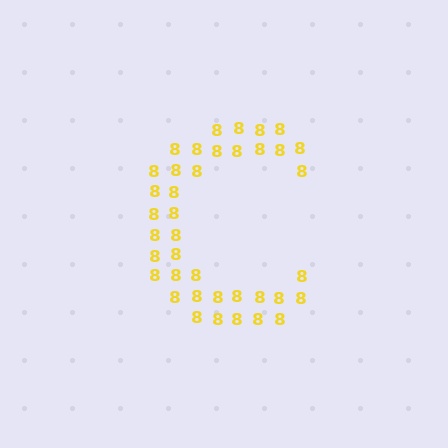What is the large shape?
The large shape is the letter C.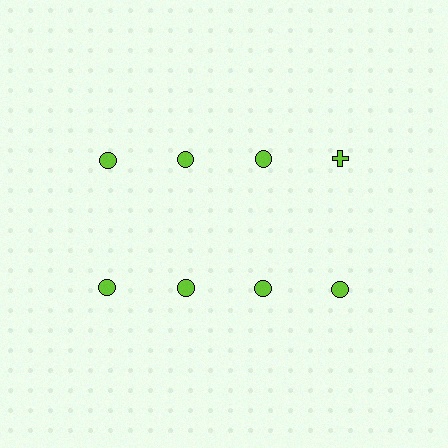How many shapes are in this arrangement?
There are 8 shapes arranged in a grid pattern.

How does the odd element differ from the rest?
It has a different shape: cross instead of circle.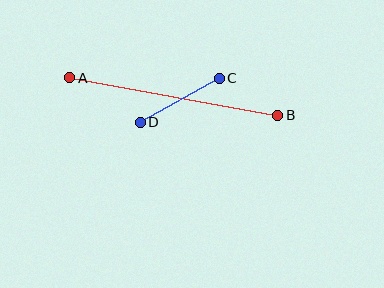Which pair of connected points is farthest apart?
Points A and B are farthest apart.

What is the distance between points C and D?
The distance is approximately 91 pixels.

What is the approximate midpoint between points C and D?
The midpoint is at approximately (180, 100) pixels.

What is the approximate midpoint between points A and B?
The midpoint is at approximately (174, 96) pixels.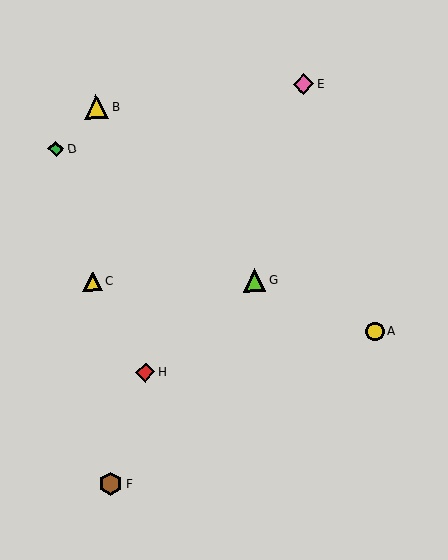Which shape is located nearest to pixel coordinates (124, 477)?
The brown hexagon (labeled F) at (111, 484) is nearest to that location.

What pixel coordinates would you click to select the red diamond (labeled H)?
Click at (145, 372) to select the red diamond H.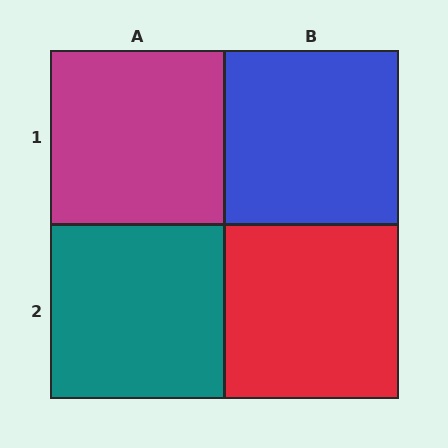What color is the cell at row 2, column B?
Red.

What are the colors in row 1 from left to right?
Magenta, blue.